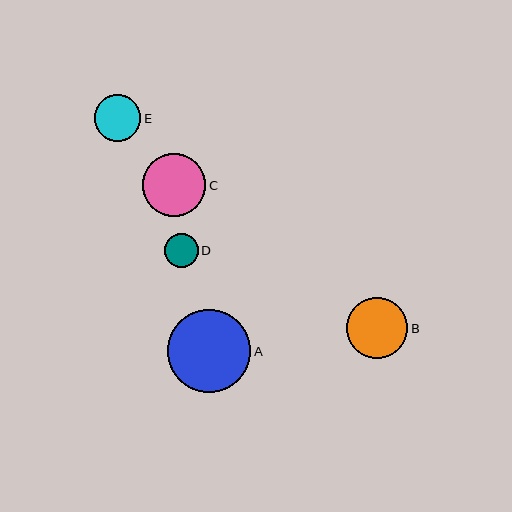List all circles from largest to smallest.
From largest to smallest: A, C, B, E, D.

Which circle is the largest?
Circle A is the largest with a size of approximately 83 pixels.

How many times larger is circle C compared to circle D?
Circle C is approximately 1.9 times the size of circle D.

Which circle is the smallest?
Circle D is the smallest with a size of approximately 34 pixels.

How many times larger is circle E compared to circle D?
Circle E is approximately 1.4 times the size of circle D.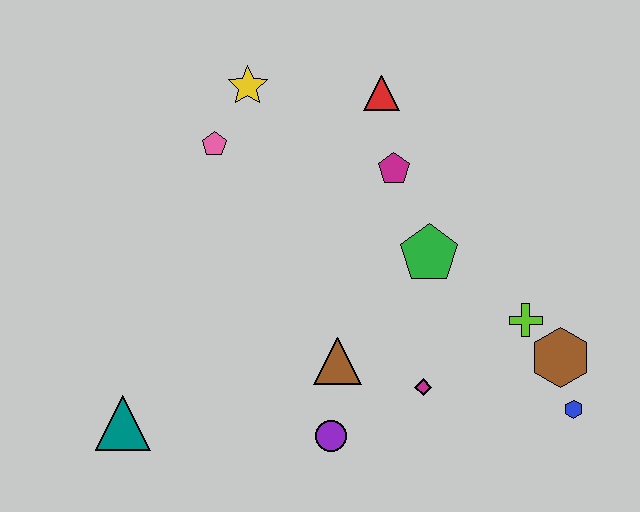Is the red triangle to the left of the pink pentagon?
No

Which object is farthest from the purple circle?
The yellow star is farthest from the purple circle.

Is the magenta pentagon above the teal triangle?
Yes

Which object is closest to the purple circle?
The brown triangle is closest to the purple circle.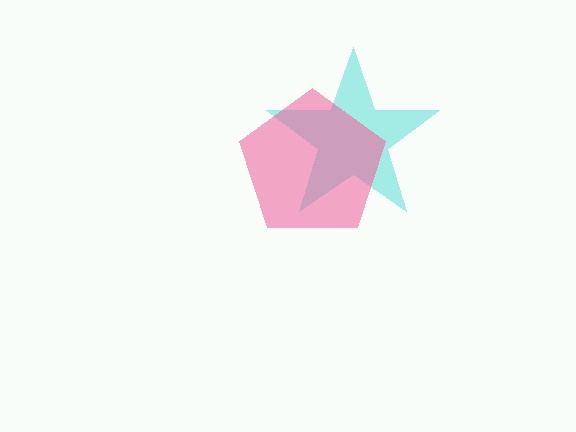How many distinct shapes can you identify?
There are 2 distinct shapes: a cyan star, a pink pentagon.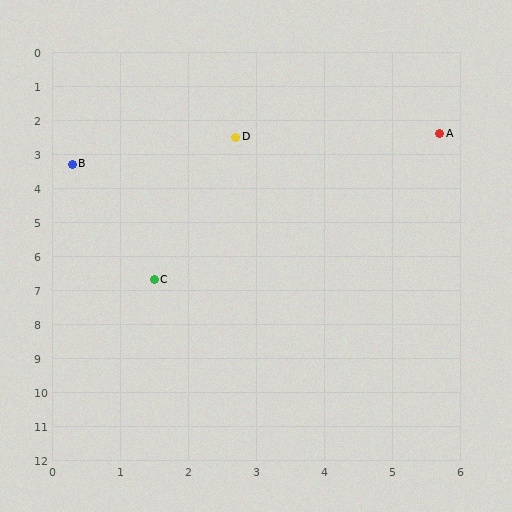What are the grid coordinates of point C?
Point C is at approximately (1.5, 6.7).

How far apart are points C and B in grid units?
Points C and B are about 3.6 grid units apart.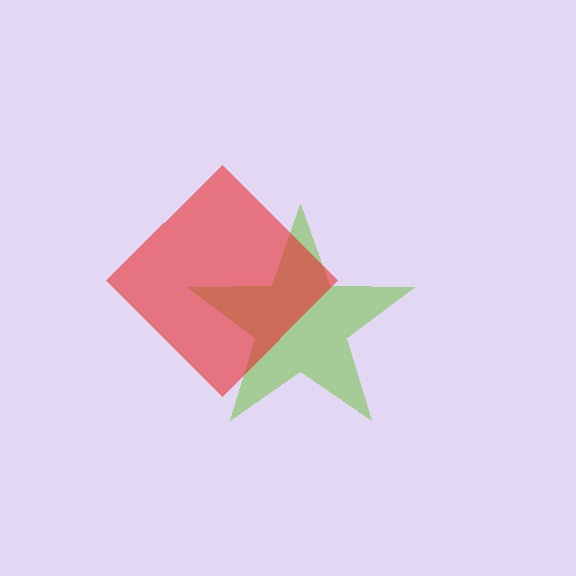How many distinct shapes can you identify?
There are 2 distinct shapes: a lime star, a red diamond.